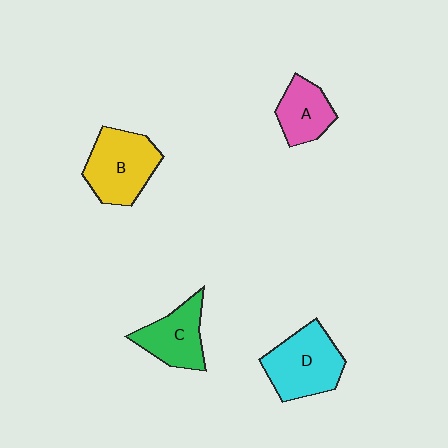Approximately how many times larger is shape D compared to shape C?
Approximately 1.3 times.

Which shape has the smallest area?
Shape A (pink).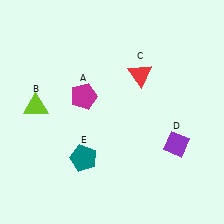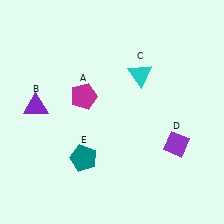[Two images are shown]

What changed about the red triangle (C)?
In Image 1, C is red. In Image 2, it changed to cyan.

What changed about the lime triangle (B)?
In Image 1, B is lime. In Image 2, it changed to purple.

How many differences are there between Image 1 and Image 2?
There are 2 differences between the two images.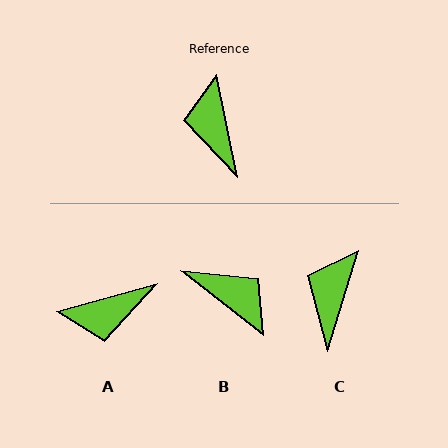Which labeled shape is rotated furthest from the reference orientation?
B, about 140 degrees away.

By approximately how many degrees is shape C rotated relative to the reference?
Approximately 29 degrees clockwise.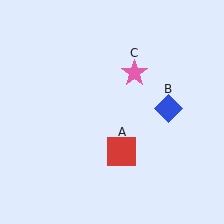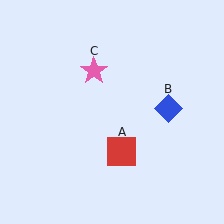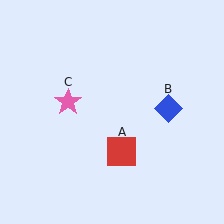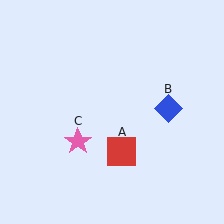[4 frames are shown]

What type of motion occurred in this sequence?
The pink star (object C) rotated counterclockwise around the center of the scene.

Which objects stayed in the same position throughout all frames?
Red square (object A) and blue diamond (object B) remained stationary.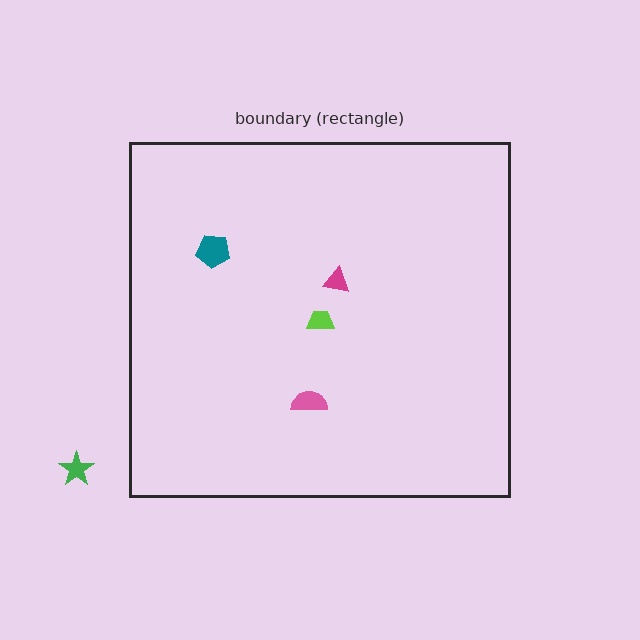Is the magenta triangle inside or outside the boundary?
Inside.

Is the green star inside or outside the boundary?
Outside.